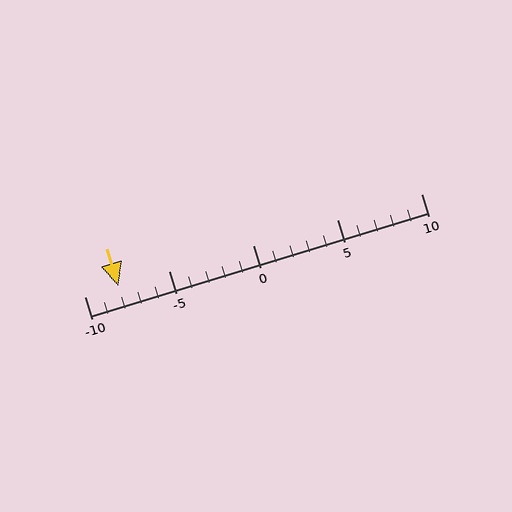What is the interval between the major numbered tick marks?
The major tick marks are spaced 5 units apart.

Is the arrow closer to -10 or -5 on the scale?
The arrow is closer to -10.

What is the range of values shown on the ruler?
The ruler shows values from -10 to 10.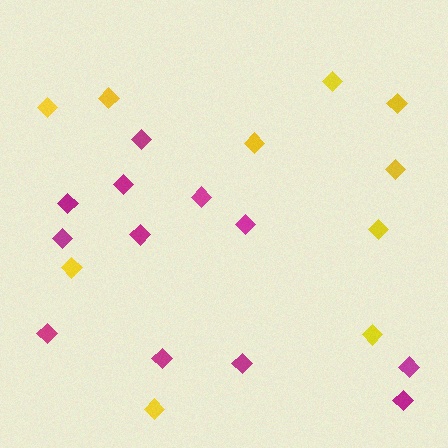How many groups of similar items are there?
There are 2 groups: one group of magenta diamonds (12) and one group of yellow diamonds (10).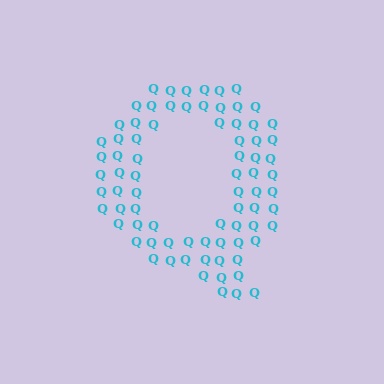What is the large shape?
The large shape is the letter Q.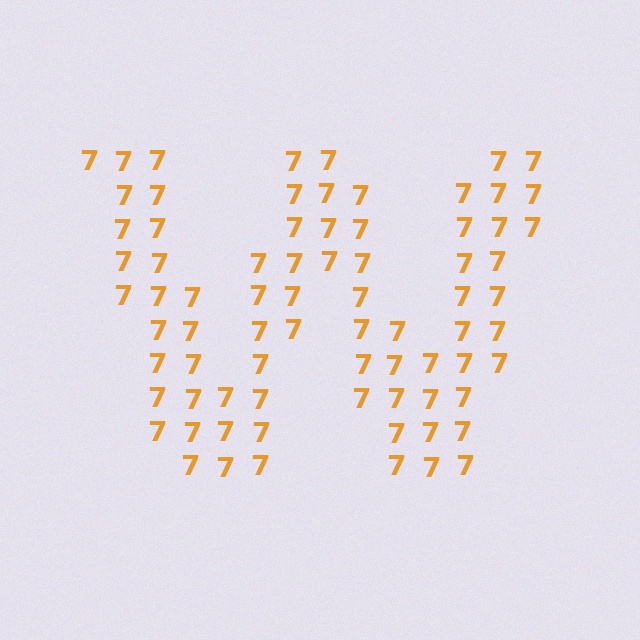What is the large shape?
The large shape is the letter W.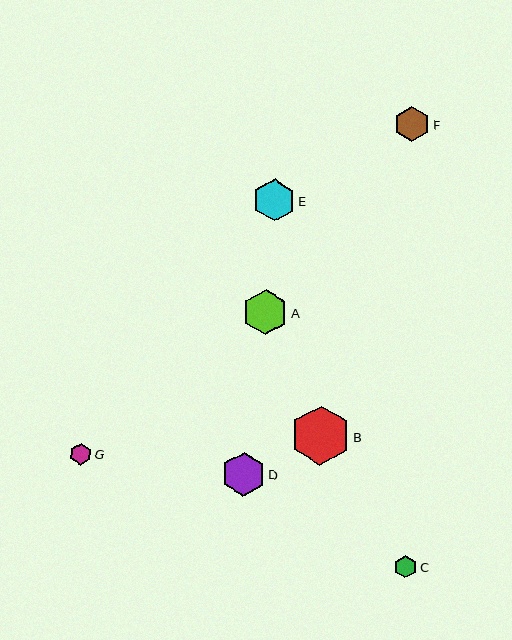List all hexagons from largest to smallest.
From largest to smallest: B, A, D, E, F, C, G.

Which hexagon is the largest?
Hexagon B is the largest with a size of approximately 59 pixels.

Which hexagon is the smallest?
Hexagon G is the smallest with a size of approximately 22 pixels.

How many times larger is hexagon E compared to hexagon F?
Hexagon E is approximately 1.2 times the size of hexagon F.